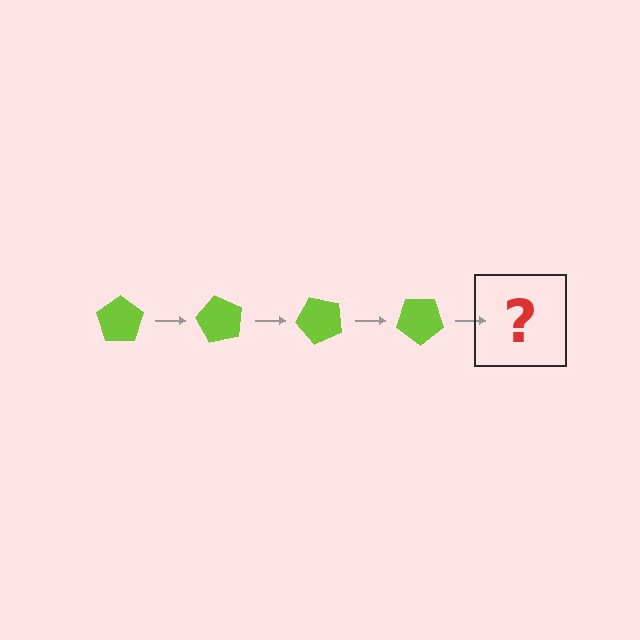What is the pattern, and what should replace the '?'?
The pattern is that the pentagon rotates 60 degrees each step. The '?' should be a lime pentagon rotated 240 degrees.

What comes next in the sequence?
The next element should be a lime pentagon rotated 240 degrees.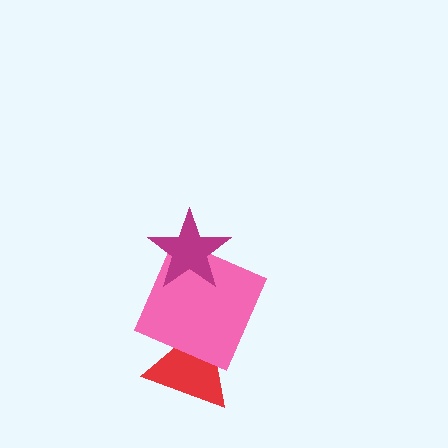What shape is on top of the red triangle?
The pink square is on top of the red triangle.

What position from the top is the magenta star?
The magenta star is 1st from the top.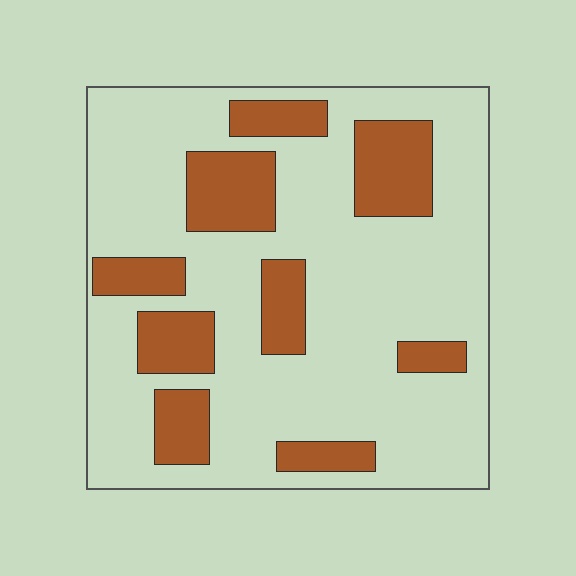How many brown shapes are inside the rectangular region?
9.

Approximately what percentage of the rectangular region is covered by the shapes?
Approximately 25%.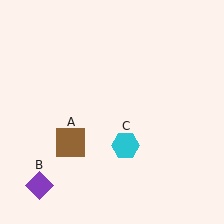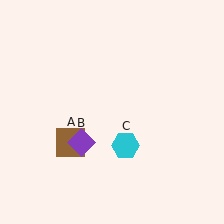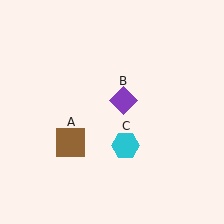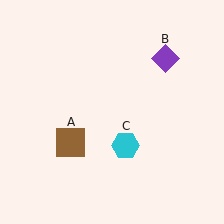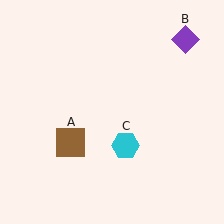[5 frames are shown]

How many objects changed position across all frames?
1 object changed position: purple diamond (object B).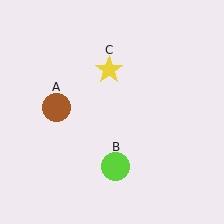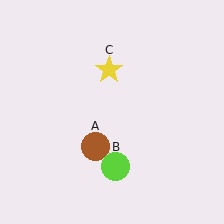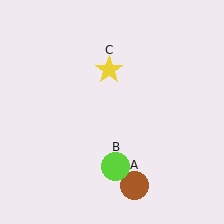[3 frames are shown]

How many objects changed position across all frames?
1 object changed position: brown circle (object A).